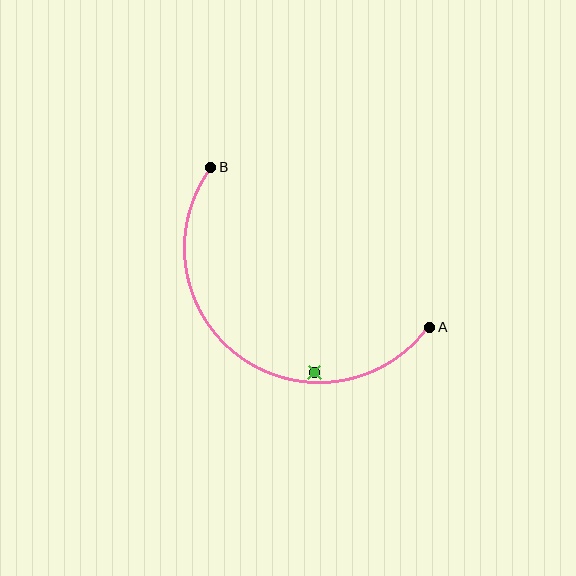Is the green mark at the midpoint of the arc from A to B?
No — the green mark does not lie on the arc at all. It sits slightly inside the curve.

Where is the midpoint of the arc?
The arc midpoint is the point on the curve farthest from the straight line joining A and B. It sits below and to the left of that line.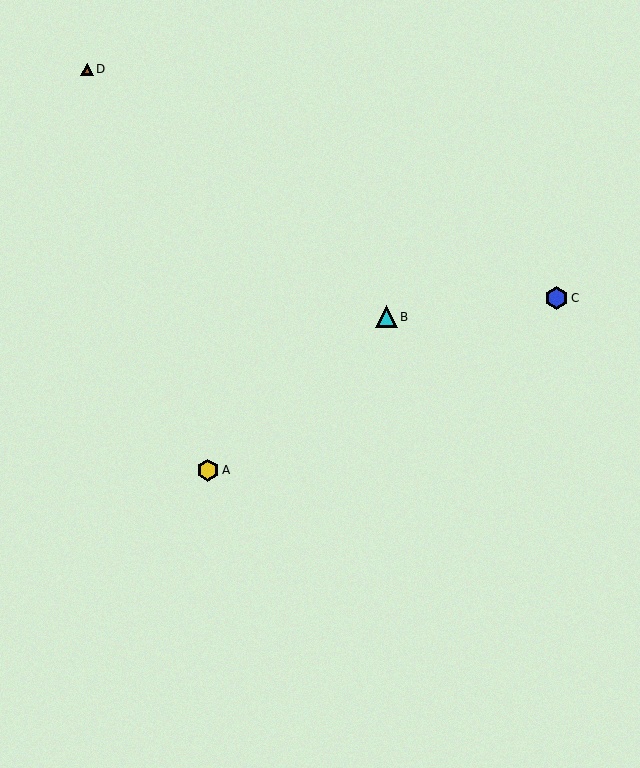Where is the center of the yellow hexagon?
The center of the yellow hexagon is at (208, 470).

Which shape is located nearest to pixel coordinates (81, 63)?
The brown triangle (labeled D) at (87, 69) is nearest to that location.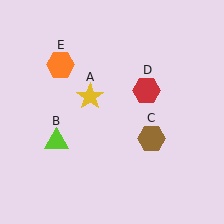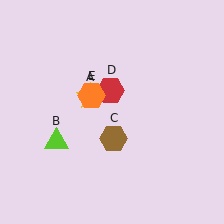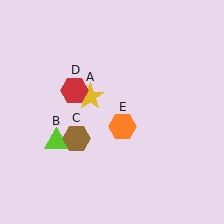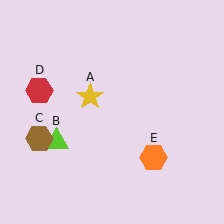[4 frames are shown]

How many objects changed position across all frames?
3 objects changed position: brown hexagon (object C), red hexagon (object D), orange hexagon (object E).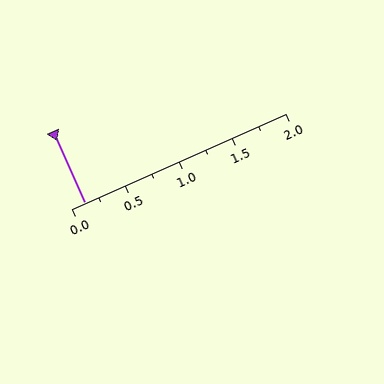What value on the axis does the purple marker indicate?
The marker indicates approximately 0.12.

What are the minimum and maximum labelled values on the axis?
The axis runs from 0.0 to 2.0.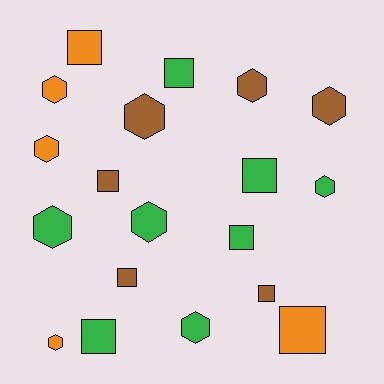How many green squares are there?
There are 4 green squares.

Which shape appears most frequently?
Hexagon, with 10 objects.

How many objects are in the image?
There are 19 objects.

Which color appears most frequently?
Green, with 8 objects.